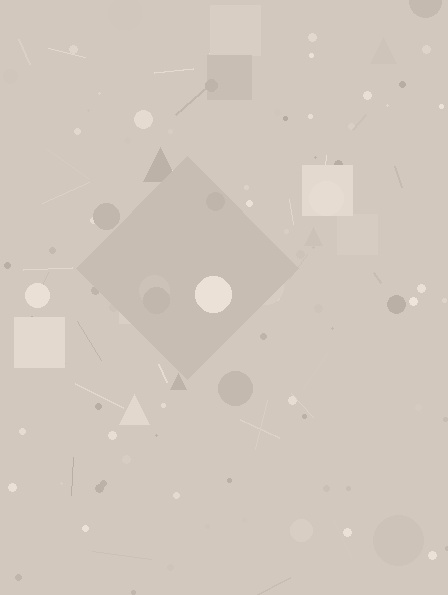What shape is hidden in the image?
A diamond is hidden in the image.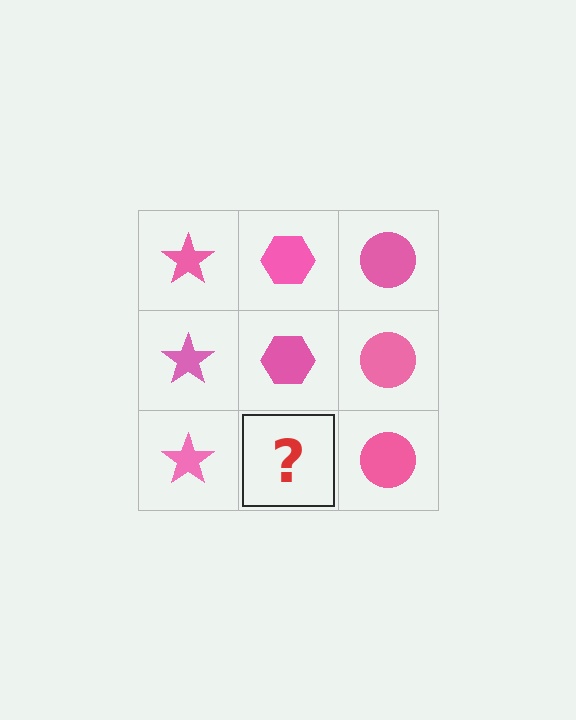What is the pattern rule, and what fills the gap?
The rule is that each column has a consistent shape. The gap should be filled with a pink hexagon.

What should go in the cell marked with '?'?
The missing cell should contain a pink hexagon.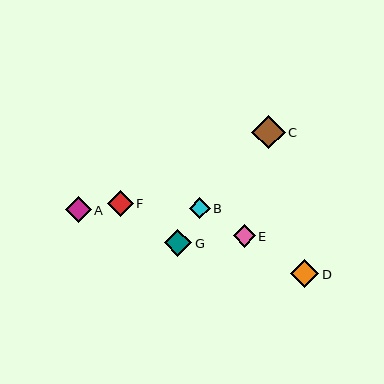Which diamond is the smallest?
Diamond B is the smallest with a size of approximately 21 pixels.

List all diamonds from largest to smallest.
From largest to smallest: C, D, G, A, F, E, B.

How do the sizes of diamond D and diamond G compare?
Diamond D and diamond G are approximately the same size.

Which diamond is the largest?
Diamond C is the largest with a size of approximately 34 pixels.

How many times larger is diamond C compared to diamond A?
Diamond C is approximately 1.3 times the size of diamond A.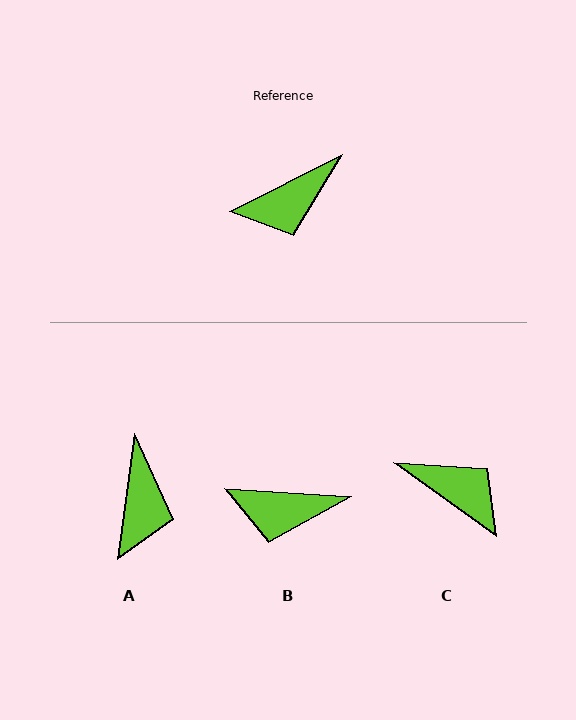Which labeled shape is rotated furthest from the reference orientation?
C, about 118 degrees away.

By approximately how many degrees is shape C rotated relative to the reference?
Approximately 118 degrees counter-clockwise.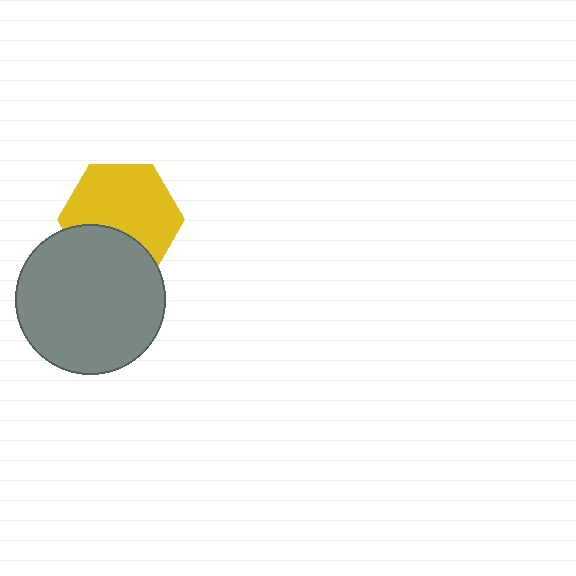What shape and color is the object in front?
The object in front is a gray circle.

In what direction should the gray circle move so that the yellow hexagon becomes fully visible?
The gray circle should move down. That is the shortest direction to clear the overlap and leave the yellow hexagon fully visible.